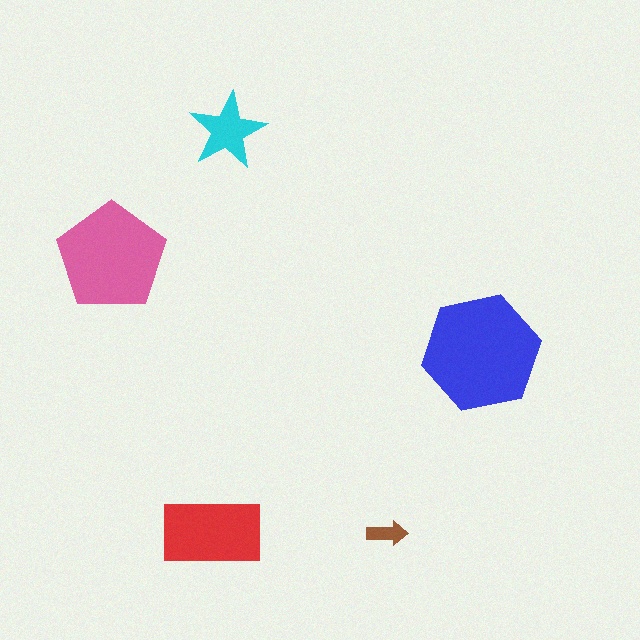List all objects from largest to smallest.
The blue hexagon, the pink pentagon, the red rectangle, the cyan star, the brown arrow.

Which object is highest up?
The cyan star is topmost.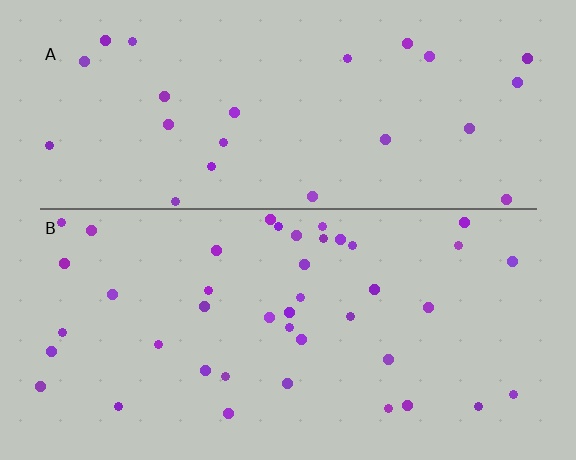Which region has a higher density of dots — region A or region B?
B (the bottom).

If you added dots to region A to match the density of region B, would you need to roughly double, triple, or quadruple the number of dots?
Approximately double.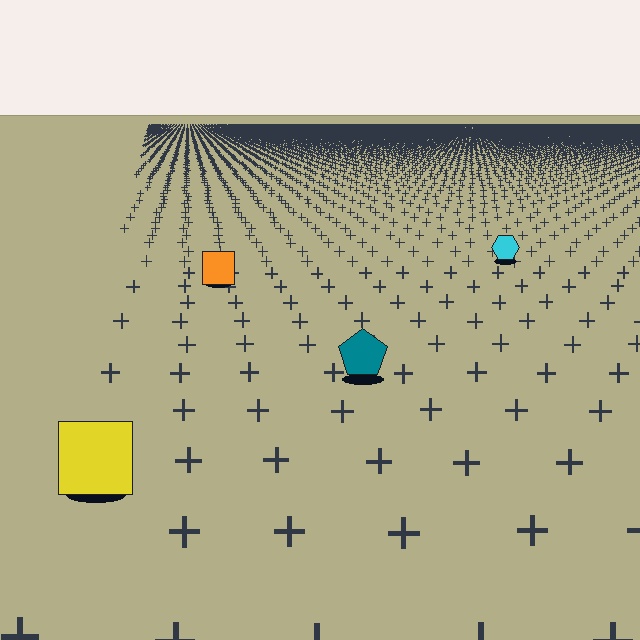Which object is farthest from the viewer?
The cyan hexagon is farthest from the viewer. It appears smaller and the ground texture around it is denser.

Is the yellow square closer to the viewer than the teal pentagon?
Yes. The yellow square is closer — you can tell from the texture gradient: the ground texture is coarser near it.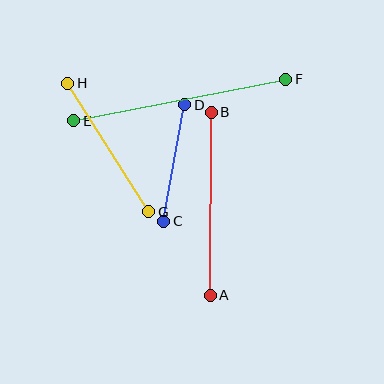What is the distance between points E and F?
The distance is approximately 216 pixels.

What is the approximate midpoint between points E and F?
The midpoint is at approximately (180, 100) pixels.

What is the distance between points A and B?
The distance is approximately 183 pixels.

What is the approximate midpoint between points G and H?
The midpoint is at approximately (108, 148) pixels.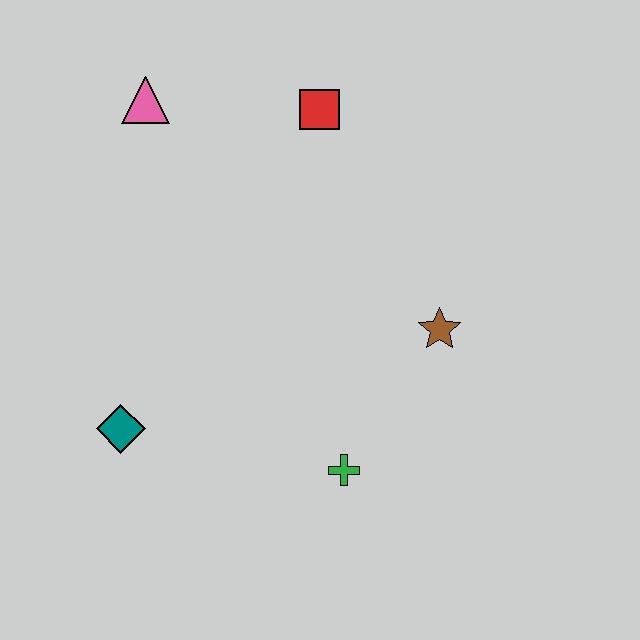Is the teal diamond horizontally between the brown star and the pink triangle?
No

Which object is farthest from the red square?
The teal diamond is farthest from the red square.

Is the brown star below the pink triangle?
Yes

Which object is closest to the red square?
The pink triangle is closest to the red square.